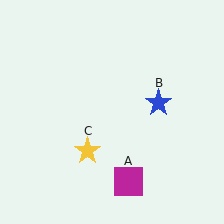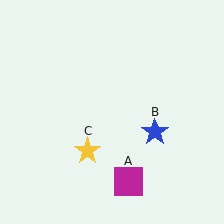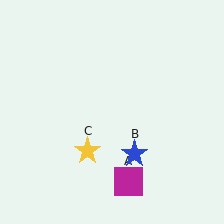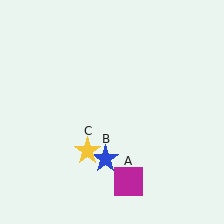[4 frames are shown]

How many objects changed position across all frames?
1 object changed position: blue star (object B).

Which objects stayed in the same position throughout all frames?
Magenta square (object A) and yellow star (object C) remained stationary.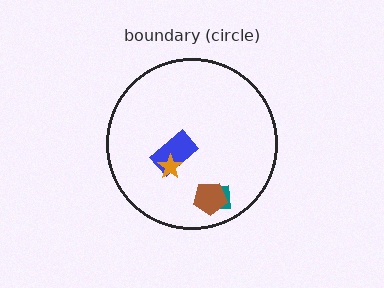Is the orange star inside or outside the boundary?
Inside.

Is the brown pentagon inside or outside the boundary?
Inside.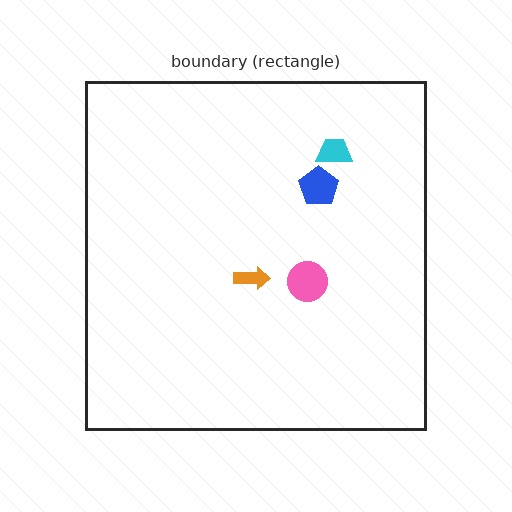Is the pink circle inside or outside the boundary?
Inside.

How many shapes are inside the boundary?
4 inside, 0 outside.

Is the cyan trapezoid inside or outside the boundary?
Inside.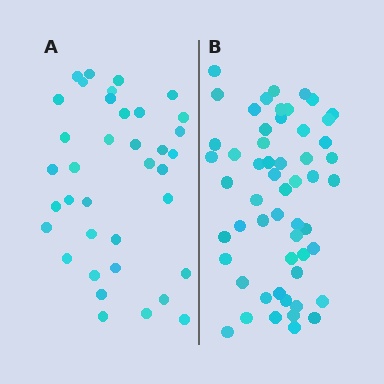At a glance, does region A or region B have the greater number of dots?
Region B (the right region) has more dots.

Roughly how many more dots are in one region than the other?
Region B has approximately 20 more dots than region A.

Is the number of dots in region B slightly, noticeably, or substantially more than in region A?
Region B has substantially more. The ratio is roughly 1.5 to 1.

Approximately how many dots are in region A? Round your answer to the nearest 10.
About 40 dots. (The exact count is 37, which rounds to 40.)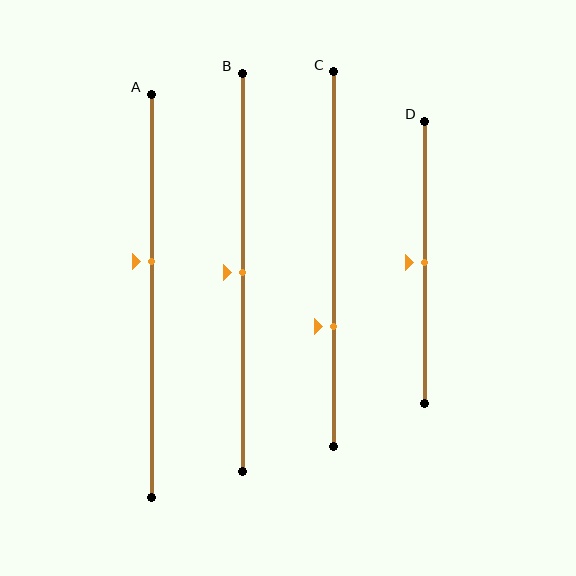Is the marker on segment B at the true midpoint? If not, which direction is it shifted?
Yes, the marker on segment B is at the true midpoint.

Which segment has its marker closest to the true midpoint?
Segment B has its marker closest to the true midpoint.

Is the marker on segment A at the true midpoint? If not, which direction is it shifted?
No, the marker on segment A is shifted upward by about 8% of the segment length.